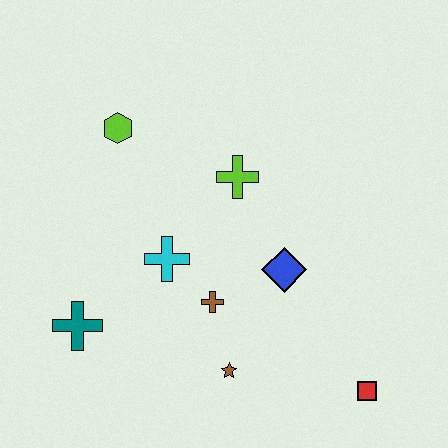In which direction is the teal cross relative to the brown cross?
The teal cross is to the left of the brown cross.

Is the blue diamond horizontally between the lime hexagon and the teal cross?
No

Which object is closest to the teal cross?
The cyan cross is closest to the teal cross.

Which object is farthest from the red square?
The lime hexagon is farthest from the red square.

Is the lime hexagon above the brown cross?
Yes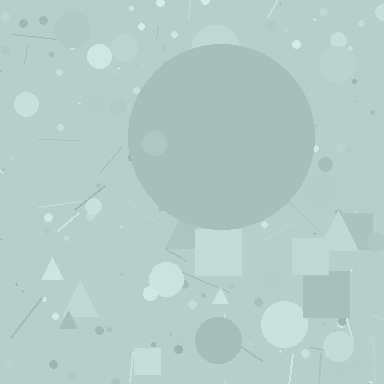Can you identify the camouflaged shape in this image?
The camouflaged shape is a circle.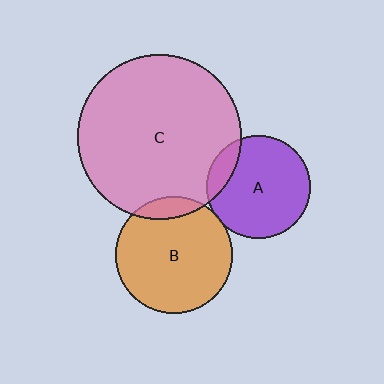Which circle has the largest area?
Circle C (pink).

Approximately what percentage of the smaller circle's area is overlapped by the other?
Approximately 15%.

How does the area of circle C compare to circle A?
Approximately 2.5 times.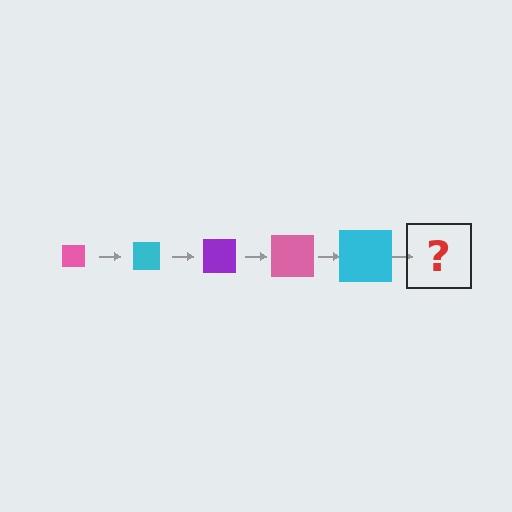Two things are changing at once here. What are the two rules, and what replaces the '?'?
The two rules are that the square grows larger each step and the color cycles through pink, cyan, and purple. The '?' should be a purple square, larger than the previous one.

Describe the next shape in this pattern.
It should be a purple square, larger than the previous one.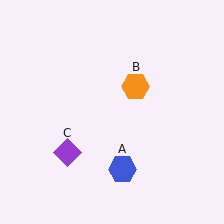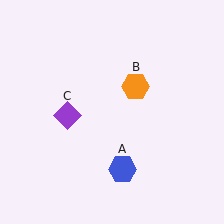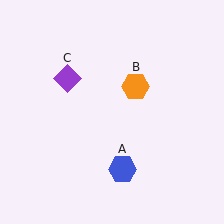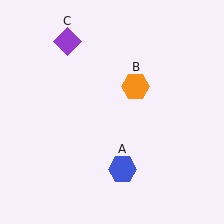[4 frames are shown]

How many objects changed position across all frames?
1 object changed position: purple diamond (object C).